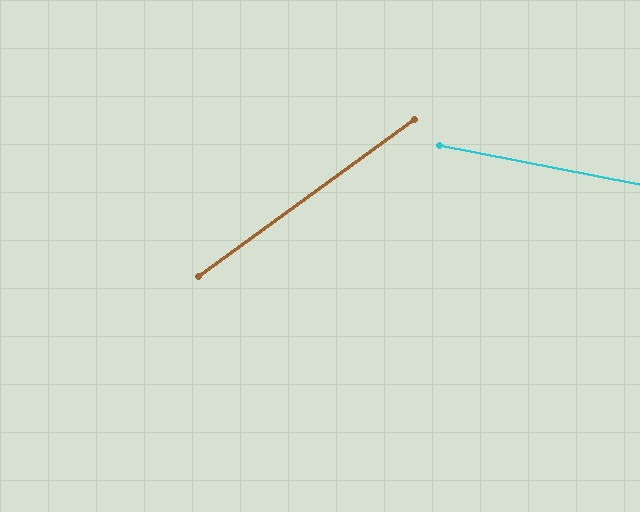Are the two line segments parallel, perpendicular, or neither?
Neither parallel nor perpendicular — they differ by about 47°.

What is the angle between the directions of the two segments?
Approximately 47 degrees.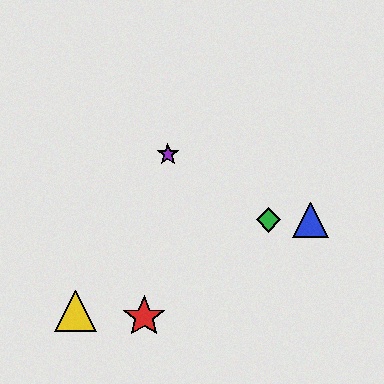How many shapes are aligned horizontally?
2 shapes (the blue triangle, the green diamond) are aligned horizontally.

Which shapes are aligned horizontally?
The blue triangle, the green diamond are aligned horizontally.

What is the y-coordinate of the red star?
The red star is at y≈317.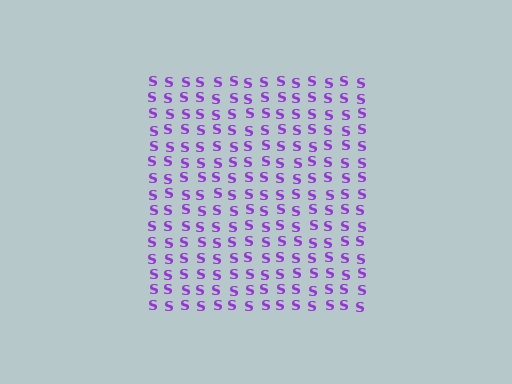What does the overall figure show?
The overall figure shows a square.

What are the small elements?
The small elements are letter S's.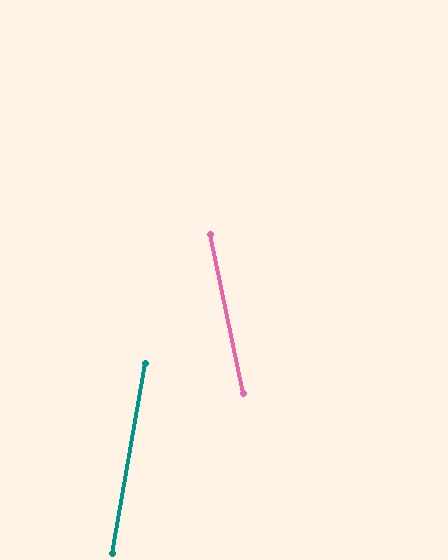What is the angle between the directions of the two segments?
Approximately 21 degrees.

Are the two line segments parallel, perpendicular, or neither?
Neither parallel nor perpendicular — they differ by about 21°.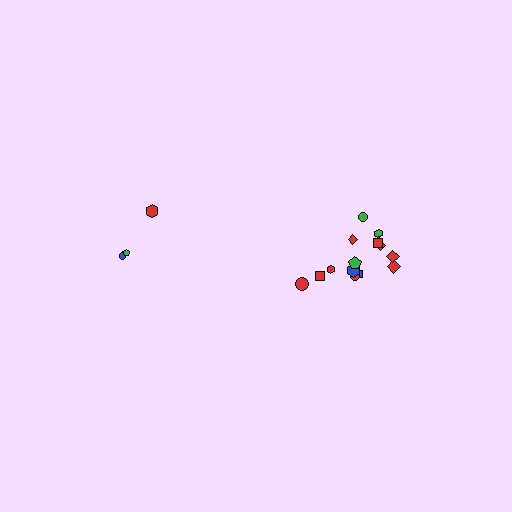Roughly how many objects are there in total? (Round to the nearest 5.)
Roughly 20 objects in total.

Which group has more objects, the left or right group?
The right group.